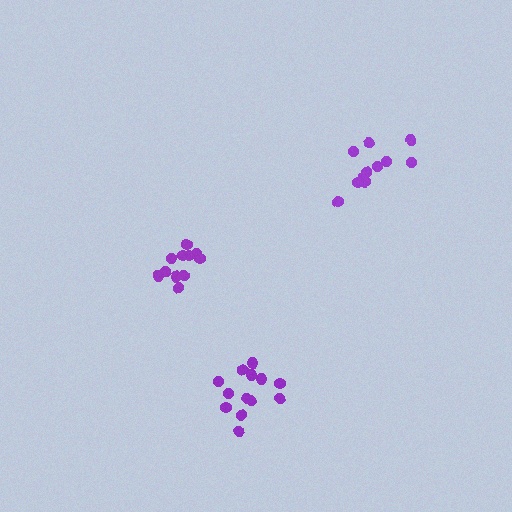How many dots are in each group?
Group 1: 11 dots, Group 2: 11 dots, Group 3: 13 dots (35 total).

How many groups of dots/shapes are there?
There are 3 groups.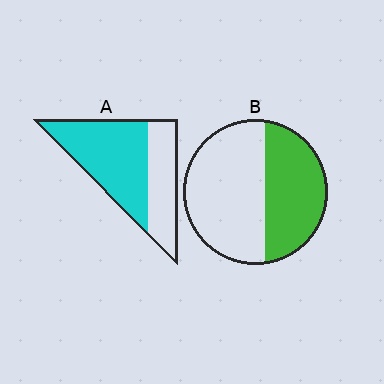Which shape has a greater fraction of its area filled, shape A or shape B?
Shape A.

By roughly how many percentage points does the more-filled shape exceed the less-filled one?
By roughly 20 percentage points (A over B).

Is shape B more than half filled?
No.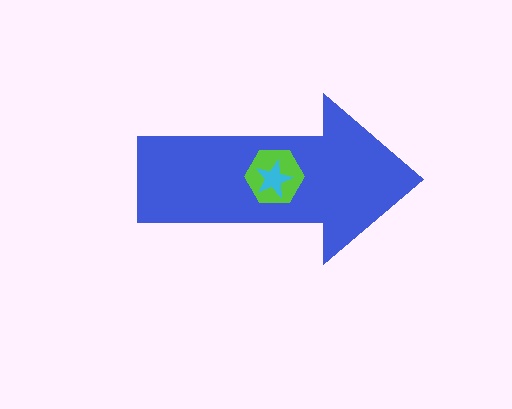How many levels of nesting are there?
3.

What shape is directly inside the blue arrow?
The lime hexagon.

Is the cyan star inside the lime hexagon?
Yes.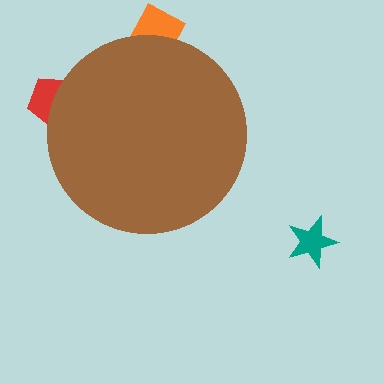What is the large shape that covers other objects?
A brown circle.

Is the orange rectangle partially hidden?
Yes, the orange rectangle is partially hidden behind the brown circle.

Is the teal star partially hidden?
No, the teal star is fully visible.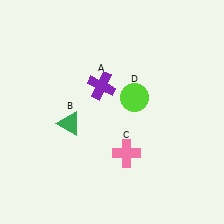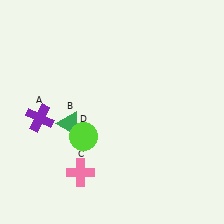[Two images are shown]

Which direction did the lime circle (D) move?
The lime circle (D) moved left.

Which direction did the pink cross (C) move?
The pink cross (C) moved left.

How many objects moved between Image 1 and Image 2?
3 objects moved between the two images.